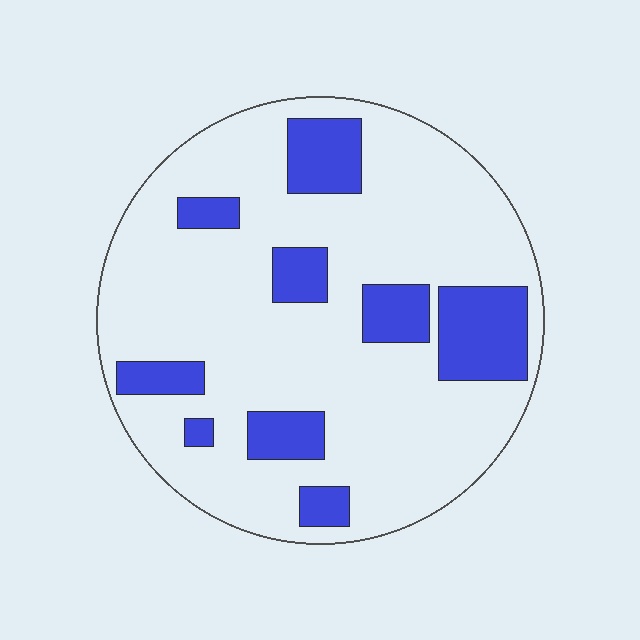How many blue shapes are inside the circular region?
9.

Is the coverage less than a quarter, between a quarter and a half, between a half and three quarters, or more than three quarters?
Less than a quarter.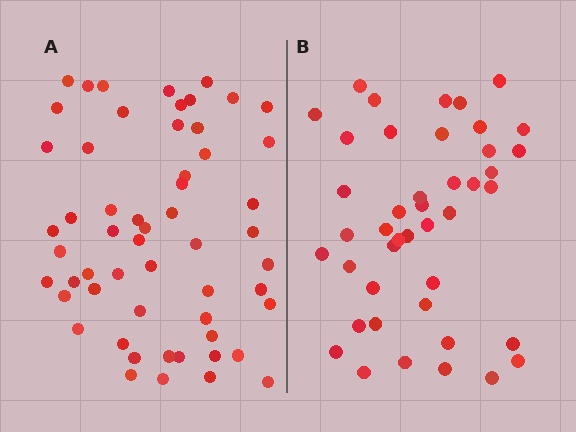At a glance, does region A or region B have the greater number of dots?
Region A (the left region) has more dots.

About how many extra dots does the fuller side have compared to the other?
Region A has approximately 15 more dots than region B.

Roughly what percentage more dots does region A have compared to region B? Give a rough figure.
About 30% more.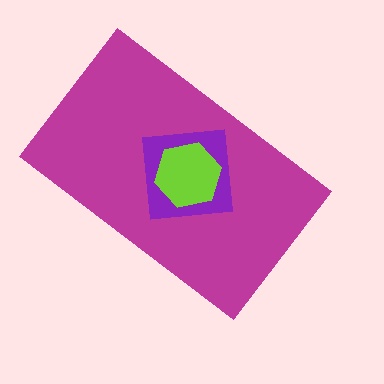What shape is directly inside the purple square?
The lime hexagon.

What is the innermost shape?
The lime hexagon.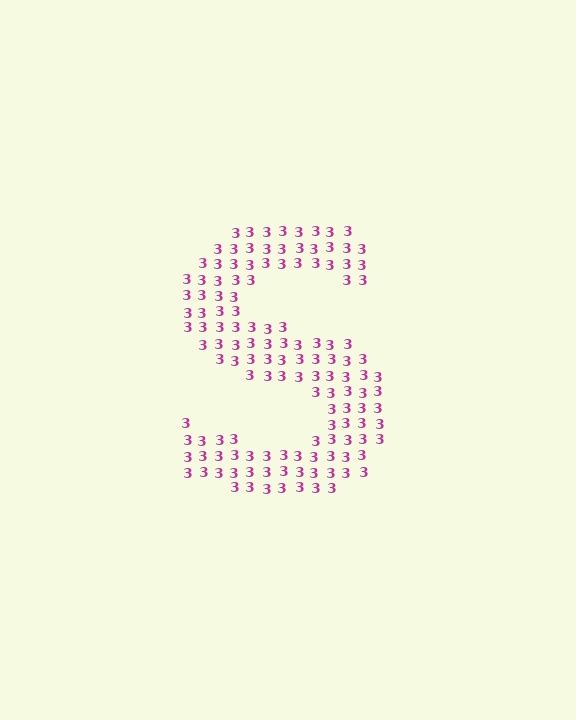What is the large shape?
The large shape is the letter S.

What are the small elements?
The small elements are digit 3's.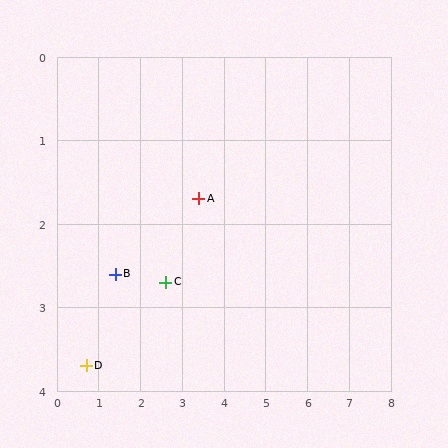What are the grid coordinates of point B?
Point B is at approximately (1.4, 2.6).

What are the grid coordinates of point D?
Point D is at approximately (0.7, 3.7).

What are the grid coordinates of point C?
Point C is at approximately (2.6, 2.7).